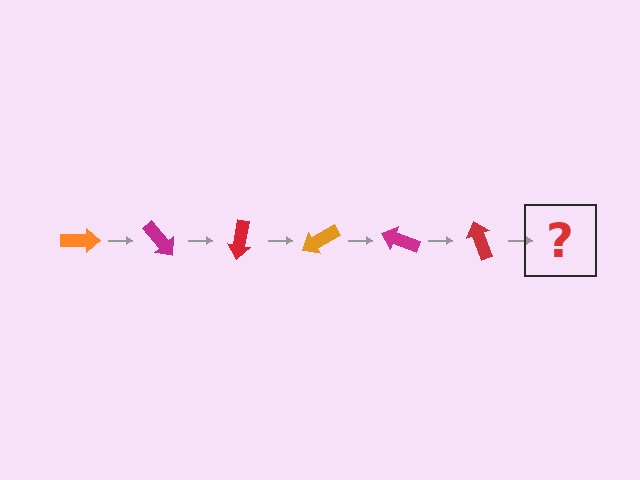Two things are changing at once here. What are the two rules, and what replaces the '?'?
The two rules are that it rotates 50 degrees each step and the color cycles through orange, magenta, and red. The '?' should be an orange arrow, rotated 300 degrees from the start.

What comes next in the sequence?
The next element should be an orange arrow, rotated 300 degrees from the start.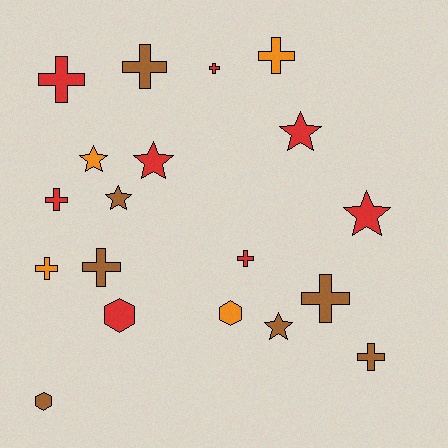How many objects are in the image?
There are 19 objects.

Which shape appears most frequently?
Cross, with 10 objects.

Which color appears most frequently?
Red, with 8 objects.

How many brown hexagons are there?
There is 1 brown hexagon.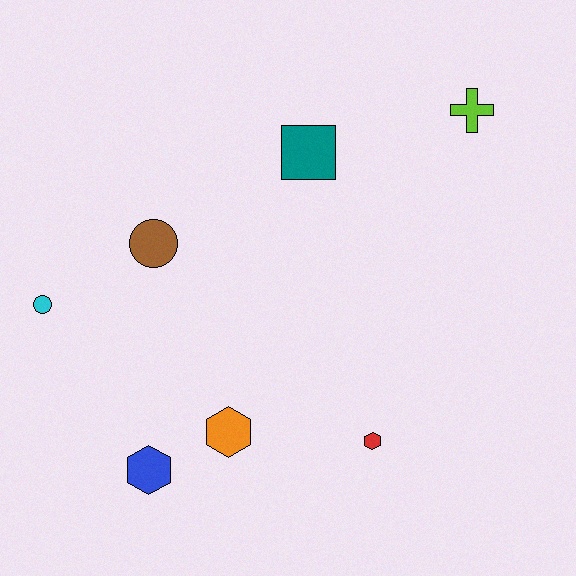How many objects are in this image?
There are 7 objects.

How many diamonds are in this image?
There are no diamonds.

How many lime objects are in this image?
There is 1 lime object.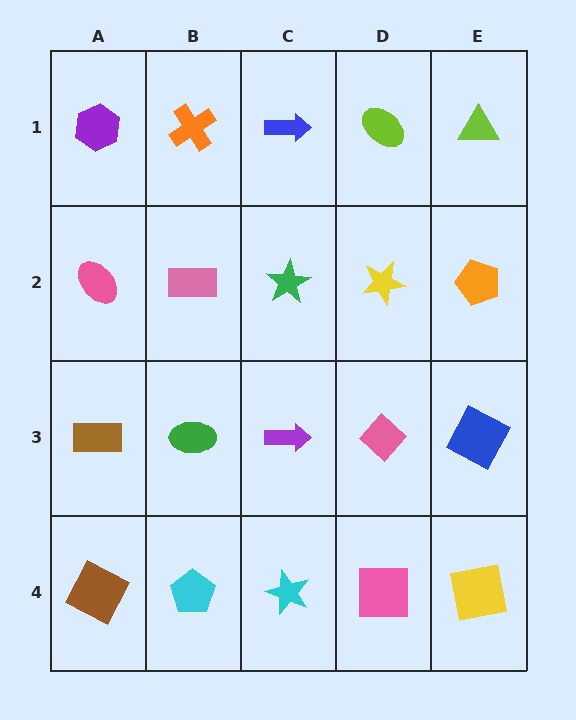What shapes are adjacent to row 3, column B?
A pink rectangle (row 2, column B), a cyan pentagon (row 4, column B), a brown rectangle (row 3, column A), a purple arrow (row 3, column C).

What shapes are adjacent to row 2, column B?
An orange cross (row 1, column B), a green ellipse (row 3, column B), a pink ellipse (row 2, column A), a green star (row 2, column C).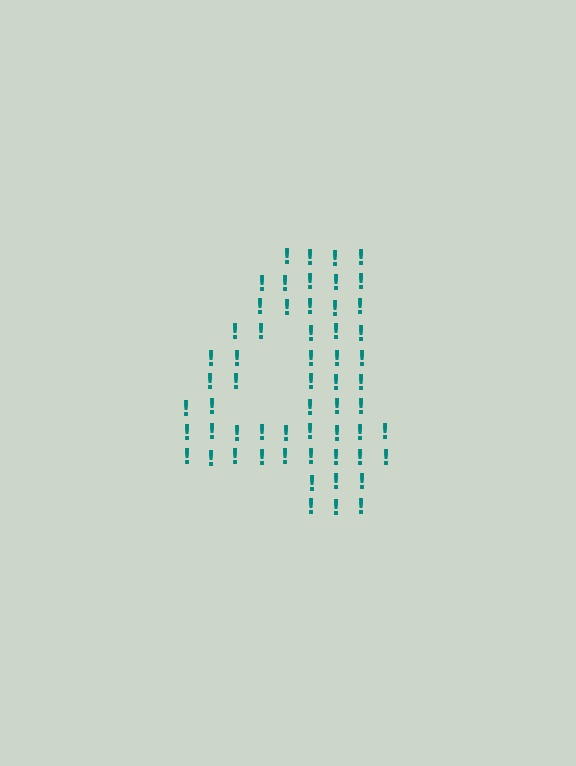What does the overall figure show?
The overall figure shows the digit 4.